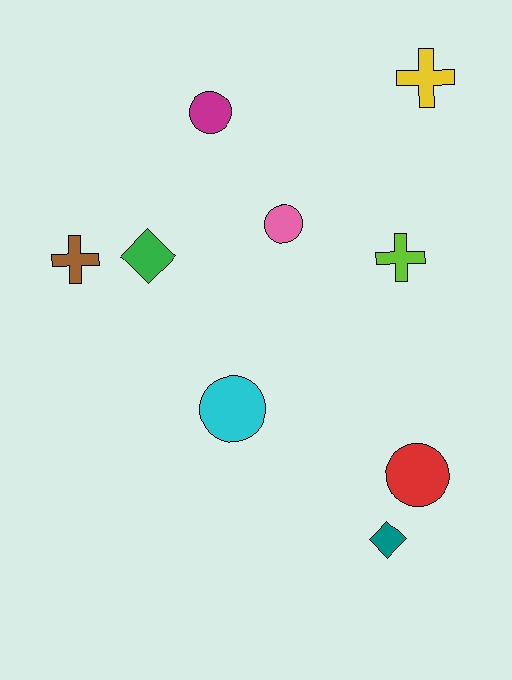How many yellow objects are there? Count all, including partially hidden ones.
There is 1 yellow object.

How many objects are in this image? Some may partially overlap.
There are 9 objects.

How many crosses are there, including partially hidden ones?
There are 3 crosses.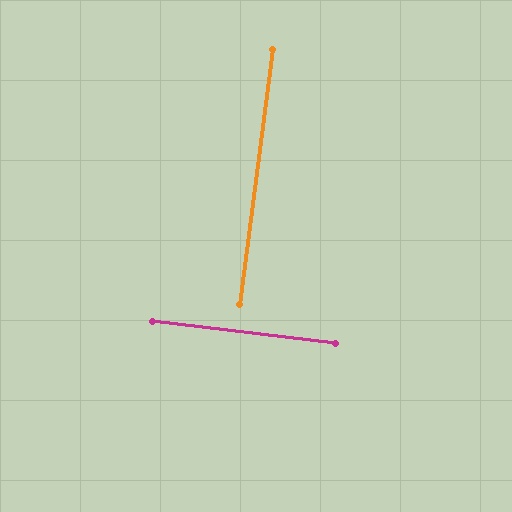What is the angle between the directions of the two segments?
Approximately 89 degrees.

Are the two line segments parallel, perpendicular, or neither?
Perpendicular — they meet at approximately 89°.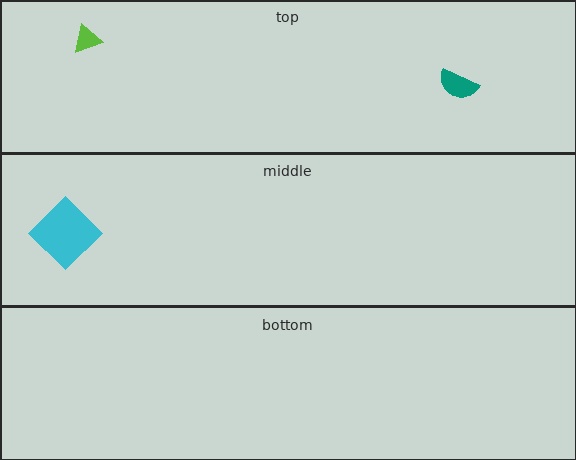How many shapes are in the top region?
2.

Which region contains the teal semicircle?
The top region.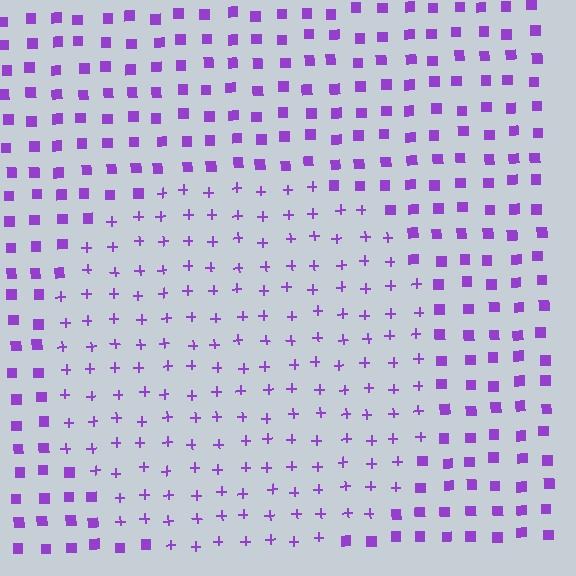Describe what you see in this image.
The image is filled with small purple elements arranged in a uniform grid. A circle-shaped region contains plus signs, while the surrounding area contains squares. The boundary is defined purely by the change in element shape.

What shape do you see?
I see a circle.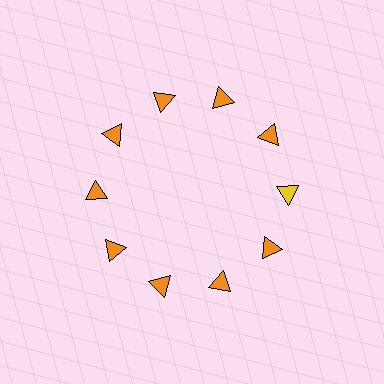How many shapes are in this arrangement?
There are 10 shapes arranged in a ring pattern.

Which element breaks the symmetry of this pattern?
The yellow triangle at roughly the 3 o'clock position breaks the symmetry. All other shapes are orange triangles.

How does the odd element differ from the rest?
It has a different color: yellow instead of orange.